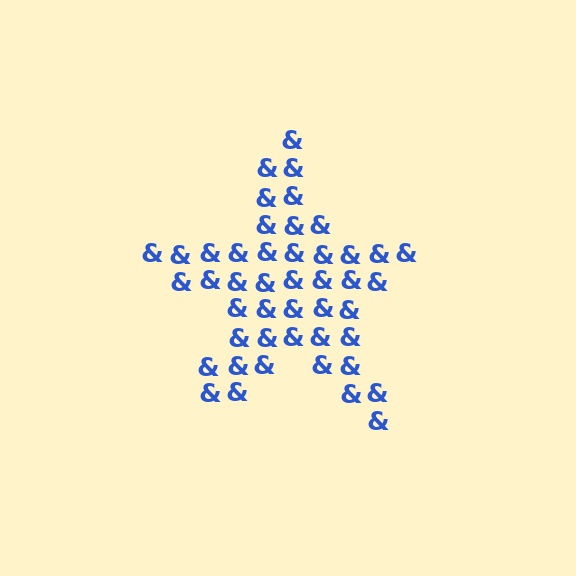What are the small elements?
The small elements are ampersands.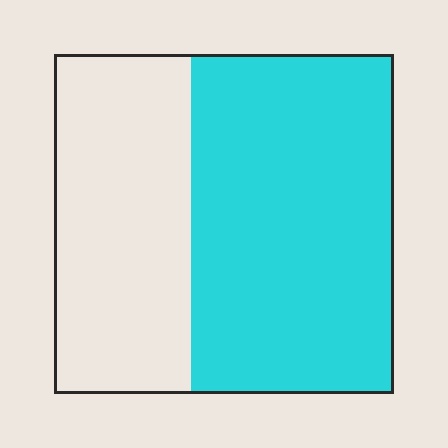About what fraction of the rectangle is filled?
About three fifths (3/5).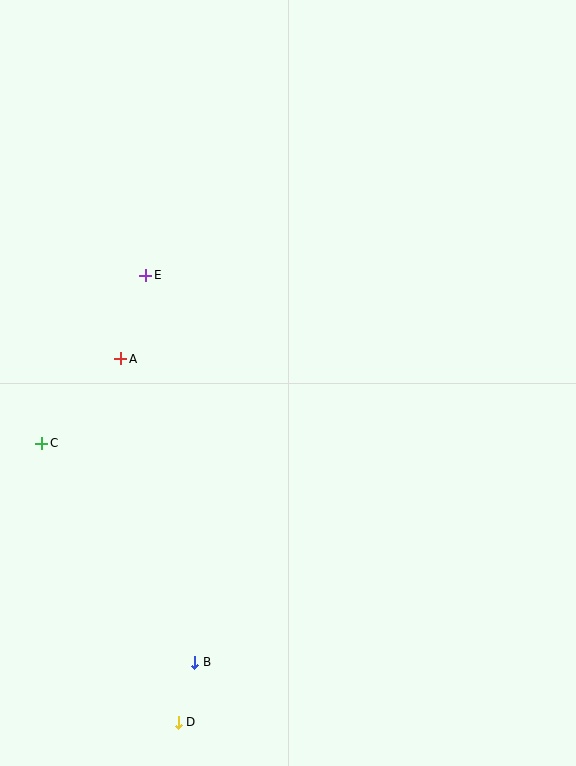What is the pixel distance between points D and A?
The distance between D and A is 368 pixels.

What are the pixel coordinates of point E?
Point E is at (146, 275).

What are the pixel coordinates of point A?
Point A is at (121, 359).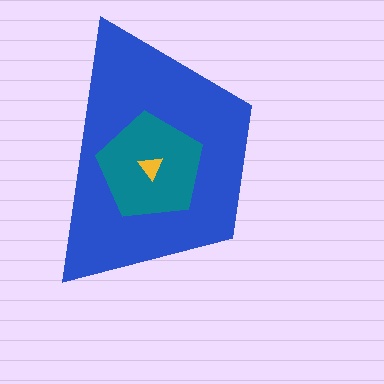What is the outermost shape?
The blue trapezoid.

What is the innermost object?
The yellow triangle.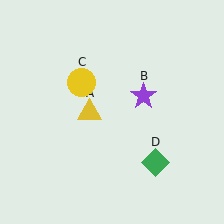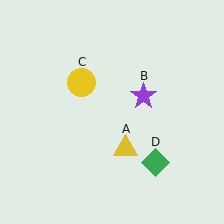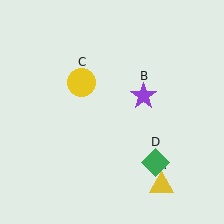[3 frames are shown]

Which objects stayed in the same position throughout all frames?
Purple star (object B) and yellow circle (object C) and green diamond (object D) remained stationary.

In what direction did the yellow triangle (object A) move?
The yellow triangle (object A) moved down and to the right.